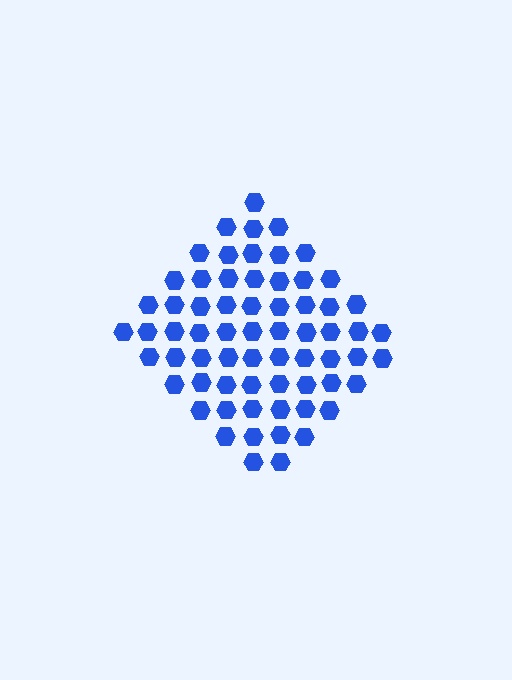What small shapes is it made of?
It is made of small hexagons.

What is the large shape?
The large shape is a diamond.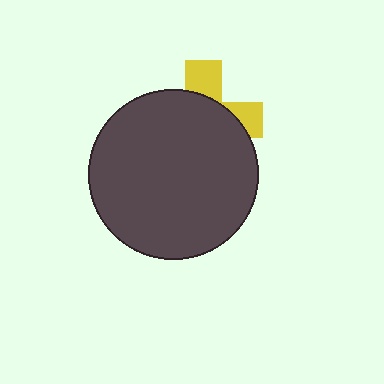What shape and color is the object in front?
The object in front is a dark gray circle.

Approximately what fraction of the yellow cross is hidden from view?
Roughly 70% of the yellow cross is hidden behind the dark gray circle.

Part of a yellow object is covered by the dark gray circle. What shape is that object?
It is a cross.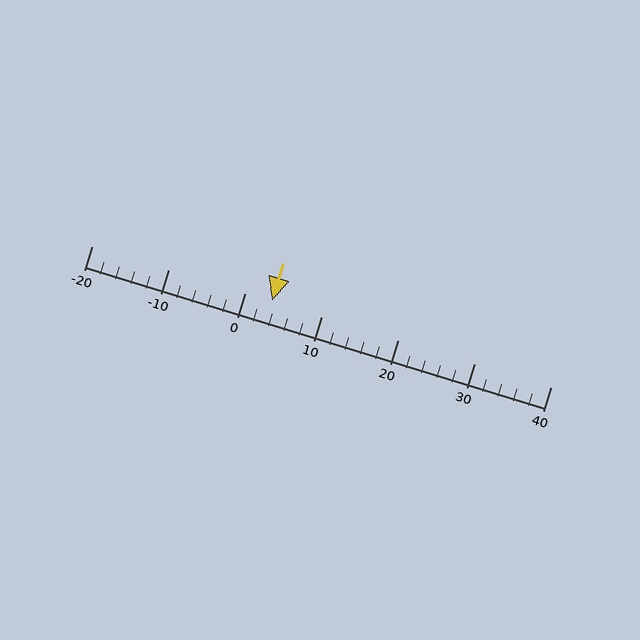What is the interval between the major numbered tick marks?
The major tick marks are spaced 10 units apart.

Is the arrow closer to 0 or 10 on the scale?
The arrow is closer to 0.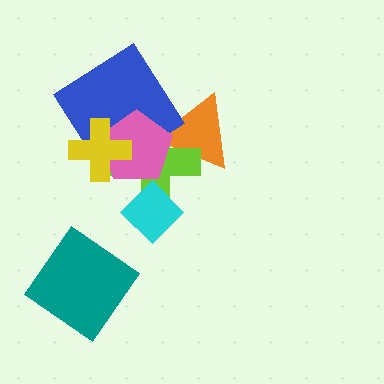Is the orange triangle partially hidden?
Yes, it is partially covered by another shape.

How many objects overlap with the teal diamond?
0 objects overlap with the teal diamond.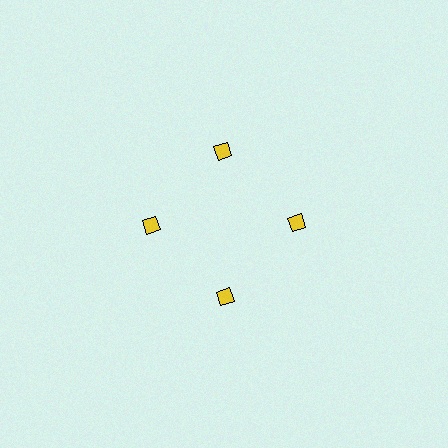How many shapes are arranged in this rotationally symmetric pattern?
There are 4 shapes, arranged in 4 groups of 1.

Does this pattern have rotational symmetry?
Yes, this pattern has 4-fold rotational symmetry. It looks the same after rotating 90 degrees around the center.